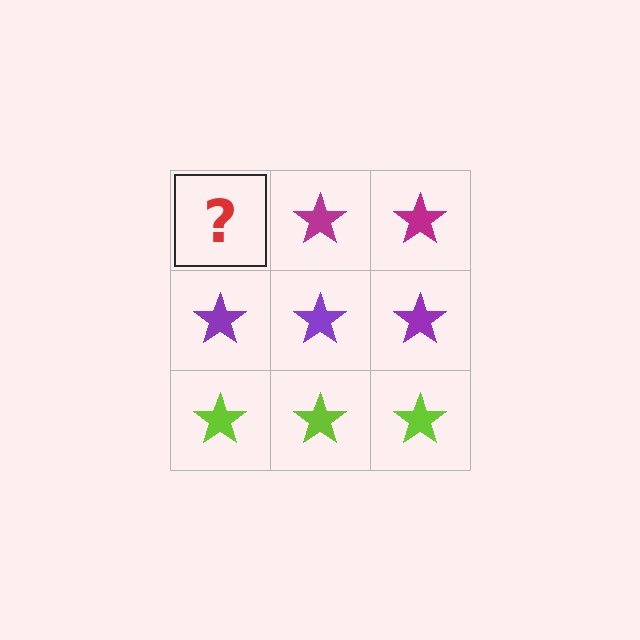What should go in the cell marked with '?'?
The missing cell should contain a magenta star.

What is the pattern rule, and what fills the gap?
The rule is that each row has a consistent color. The gap should be filled with a magenta star.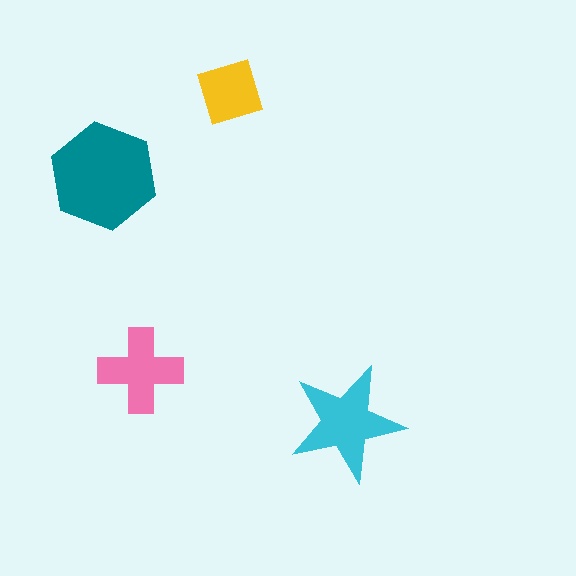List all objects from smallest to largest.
The yellow diamond, the pink cross, the cyan star, the teal hexagon.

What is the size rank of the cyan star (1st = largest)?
2nd.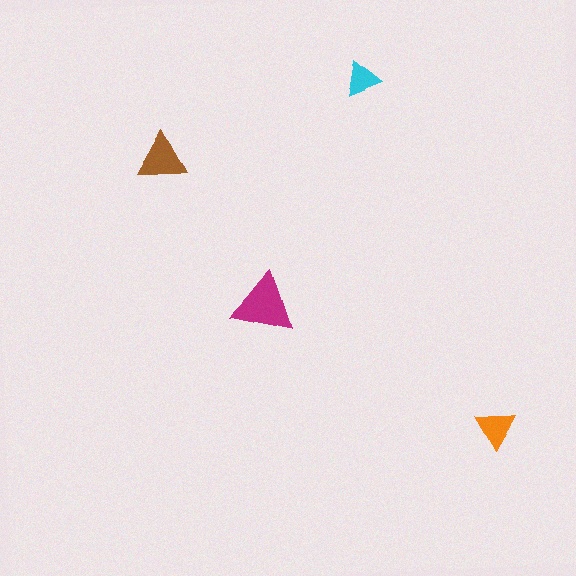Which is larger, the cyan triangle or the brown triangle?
The brown one.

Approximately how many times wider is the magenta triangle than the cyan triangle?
About 1.5 times wider.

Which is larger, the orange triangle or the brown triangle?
The brown one.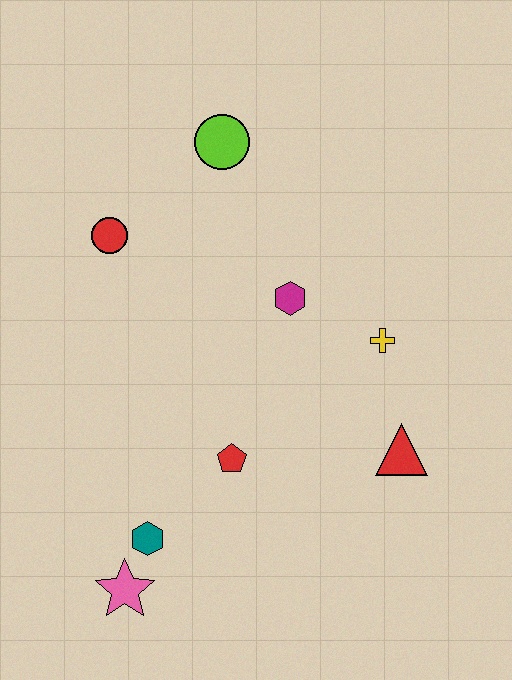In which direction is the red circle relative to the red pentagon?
The red circle is above the red pentagon.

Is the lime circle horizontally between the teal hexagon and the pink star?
No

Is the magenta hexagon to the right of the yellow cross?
No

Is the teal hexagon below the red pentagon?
Yes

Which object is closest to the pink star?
The teal hexagon is closest to the pink star.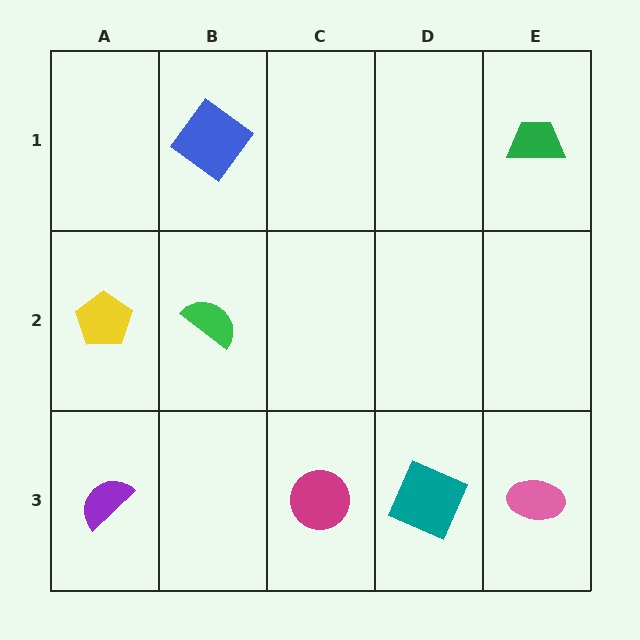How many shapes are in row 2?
2 shapes.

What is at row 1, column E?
A green trapezoid.